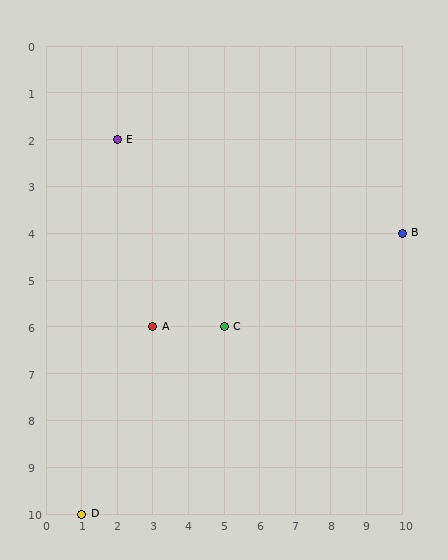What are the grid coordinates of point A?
Point A is at grid coordinates (3, 6).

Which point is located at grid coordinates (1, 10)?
Point D is at (1, 10).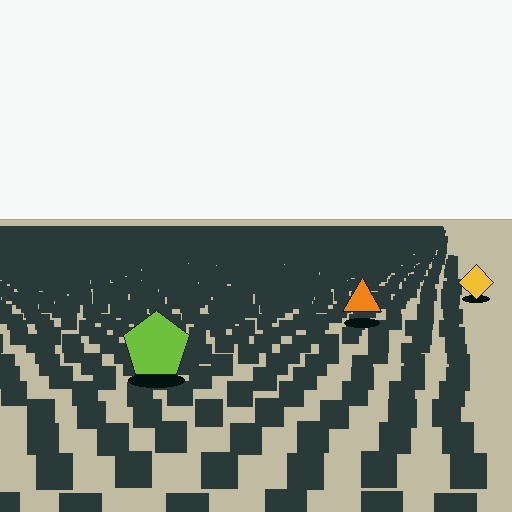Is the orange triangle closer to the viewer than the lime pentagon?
No. The lime pentagon is closer — you can tell from the texture gradient: the ground texture is coarser near it.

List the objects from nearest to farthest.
From nearest to farthest: the lime pentagon, the orange triangle, the yellow diamond.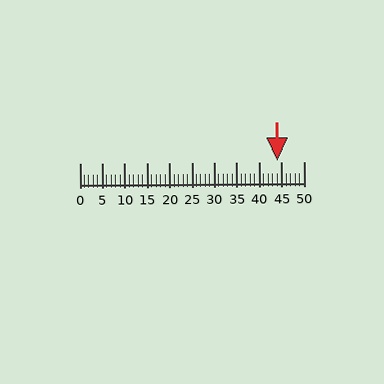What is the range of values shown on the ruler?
The ruler shows values from 0 to 50.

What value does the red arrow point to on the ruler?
The red arrow points to approximately 44.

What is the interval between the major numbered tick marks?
The major tick marks are spaced 5 units apart.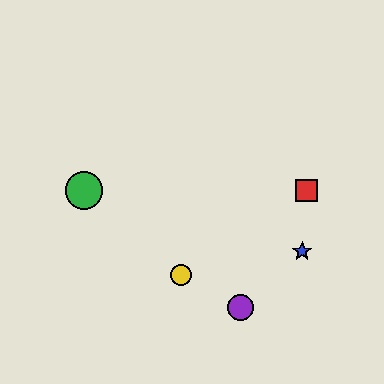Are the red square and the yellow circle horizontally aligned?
No, the red square is at y≈191 and the yellow circle is at y≈275.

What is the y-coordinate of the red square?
The red square is at y≈191.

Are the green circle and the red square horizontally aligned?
Yes, both are at y≈191.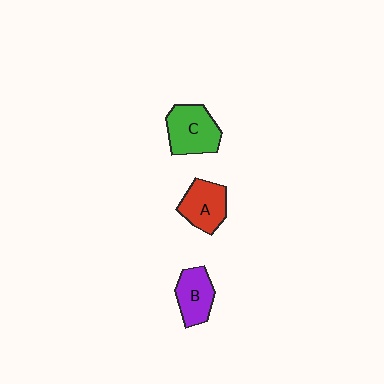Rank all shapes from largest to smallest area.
From largest to smallest: C (green), A (red), B (purple).